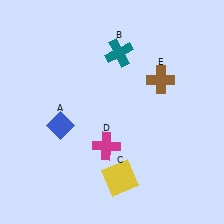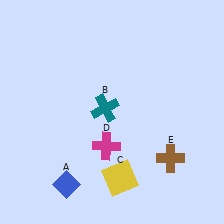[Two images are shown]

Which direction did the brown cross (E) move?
The brown cross (E) moved down.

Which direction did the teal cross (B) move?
The teal cross (B) moved down.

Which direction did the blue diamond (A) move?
The blue diamond (A) moved down.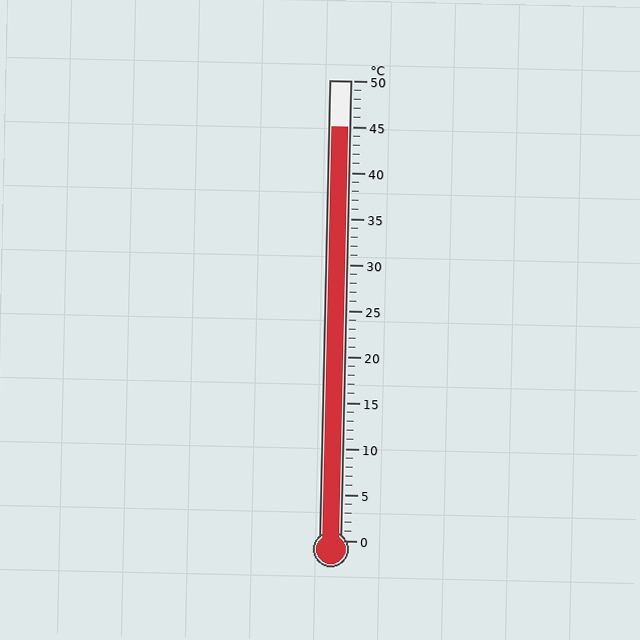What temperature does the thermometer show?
The thermometer shows approximately 45°C.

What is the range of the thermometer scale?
The thermometer scale ranges from 0°C to 50°C.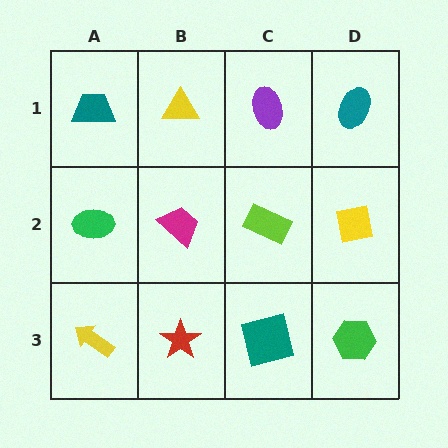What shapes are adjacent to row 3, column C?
A lime rectangle (row 2, column C), a red star (row 3, column B), a green hexagon (row 3, column D).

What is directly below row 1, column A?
A green ellipse.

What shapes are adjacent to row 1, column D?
A yellow square (row 2, column D), a purple ellipse (row 1, column C).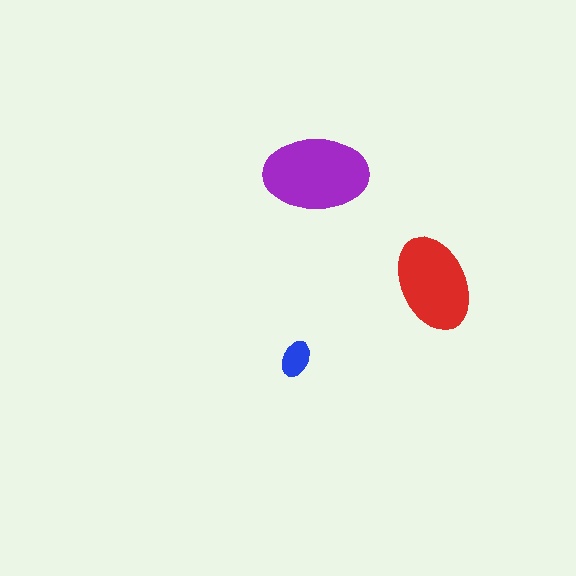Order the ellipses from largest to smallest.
the purple one, the red one, the blue one.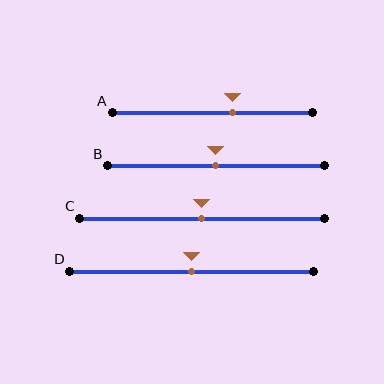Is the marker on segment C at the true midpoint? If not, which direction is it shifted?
Yes, the marker on segment C is at the true midpoint.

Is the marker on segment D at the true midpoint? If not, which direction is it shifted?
Yes, the marker on segment D is at the true midpoint.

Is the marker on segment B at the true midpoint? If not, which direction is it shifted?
Yes, the marker on segment B is at the true midpoint.